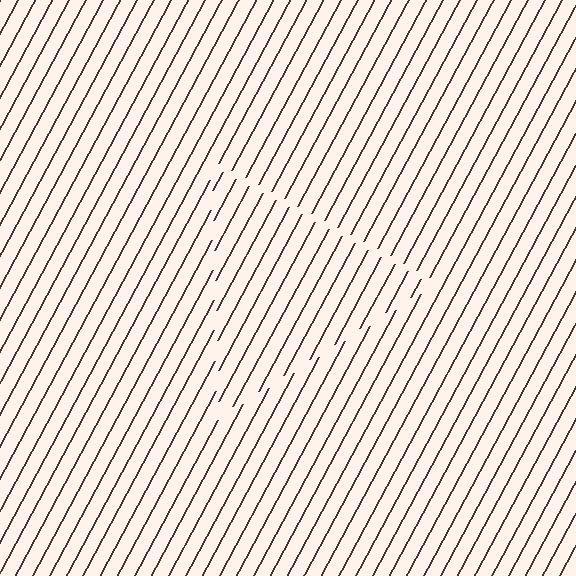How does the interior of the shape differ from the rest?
The interior of the shape contains the same grating, shifted by half a period — the contour is defined by the phase discontinuity where line-ends from the inner and outer gratings abut.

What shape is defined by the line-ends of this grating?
An illusory triangle. The interior of the shape contains the same grating, shifted by half a period — the contour is defined by the phase discontinuity where line-ends from the inner and outer gratings abut.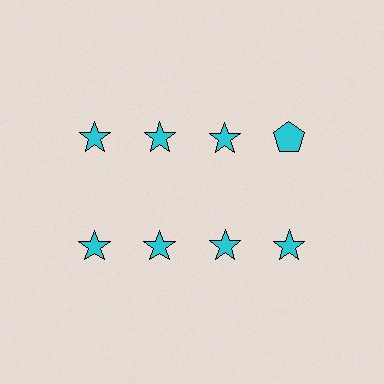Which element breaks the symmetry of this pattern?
The cyan pentagon in the top row, second from right column breaks the symmetry. All other shapes are cyan stars.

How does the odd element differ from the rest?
It has a different shape: pentagon instead of star.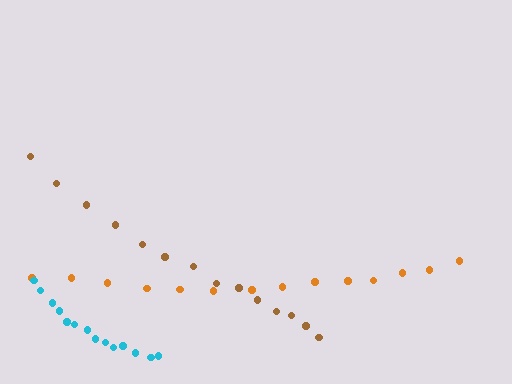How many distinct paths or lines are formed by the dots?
There are 3 distinct paths.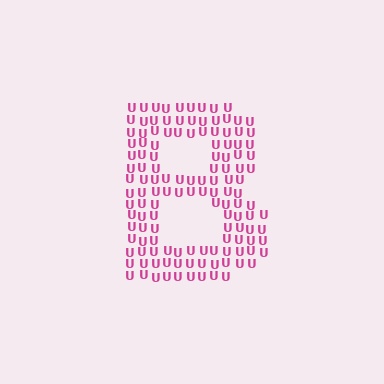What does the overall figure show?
The overall figure shows the letter B.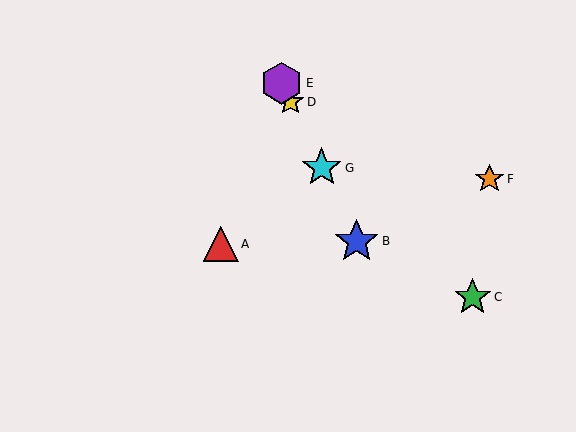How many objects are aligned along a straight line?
4 objects (B, D, E, G) are aligned along a straight line.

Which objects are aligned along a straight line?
Objects B, D, E, G are aligned along a straight line.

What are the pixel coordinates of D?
Object D is at (290, 102).